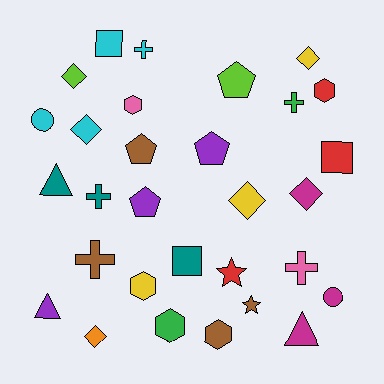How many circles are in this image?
There are 2 circles.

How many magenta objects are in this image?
There are 3 magenta objects.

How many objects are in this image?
There are 30 objects.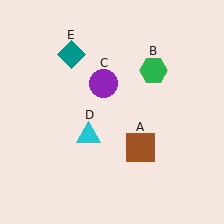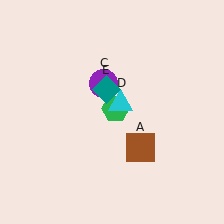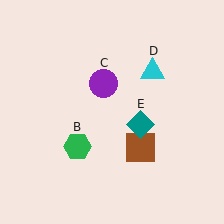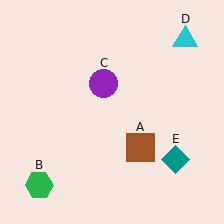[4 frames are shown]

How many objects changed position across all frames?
3 objects changed position: green hexagon (object B), cyan triangle (object D), teal diamond (object E).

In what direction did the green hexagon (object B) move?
The green hexagon (object B) moved down and to the left.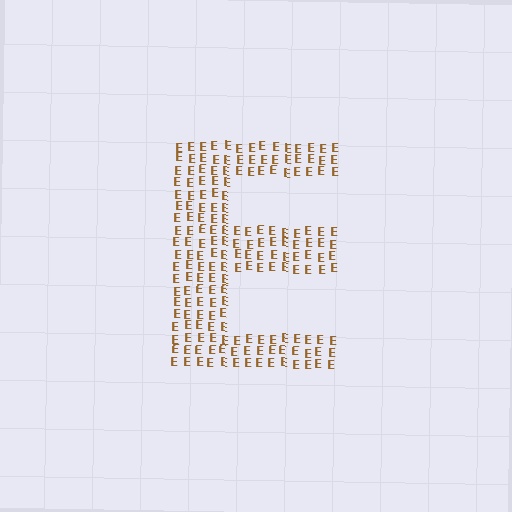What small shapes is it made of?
It is made of small letter E's.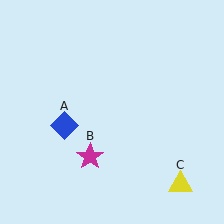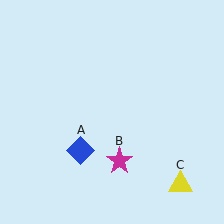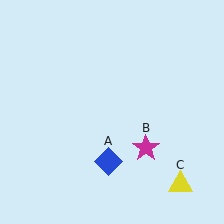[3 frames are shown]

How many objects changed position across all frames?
2 objects changed position: blue diamond (object A), magenta star (object B).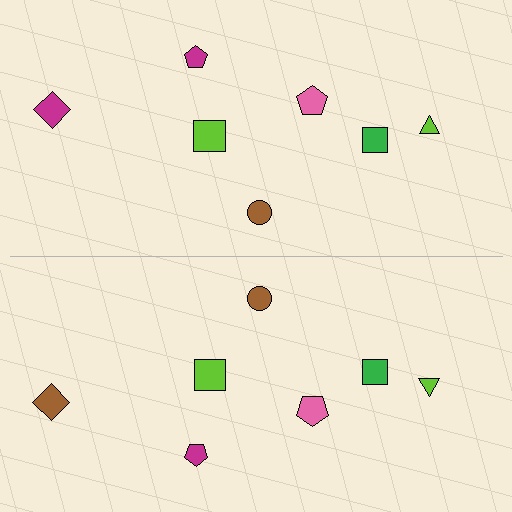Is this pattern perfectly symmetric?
No, the pattern is not perfectly symmetric. The brown diamond on the bottom side breaks the symmetry — its mirror counterpart is magenta.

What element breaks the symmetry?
The brown diamond on the bottom side breaks the symmetry — its mirror counterpart is magenta.